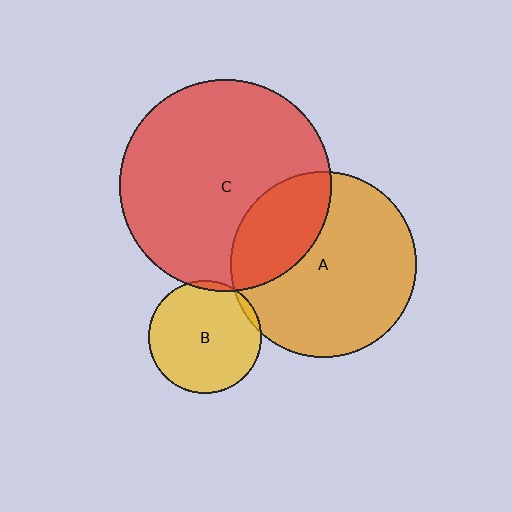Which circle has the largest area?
Circle C (red).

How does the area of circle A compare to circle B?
Approximately 2.7 times.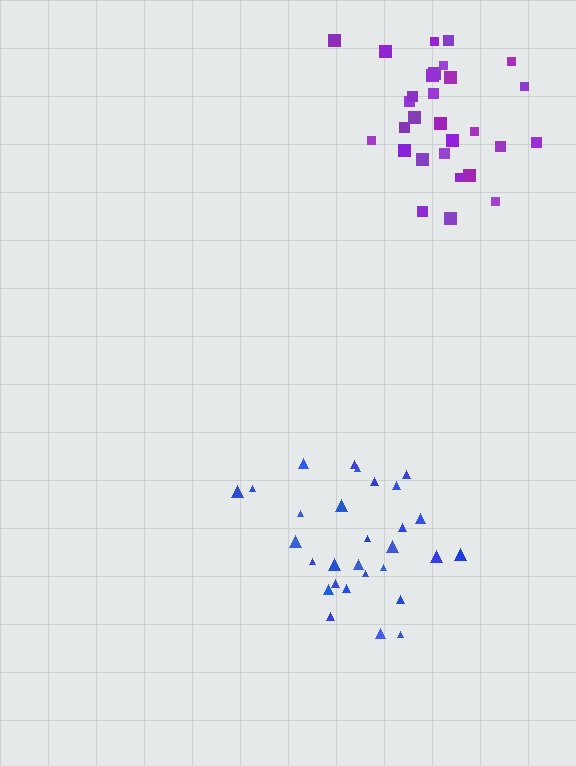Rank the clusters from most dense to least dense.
blue, purple.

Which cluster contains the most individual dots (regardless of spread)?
Blue (29).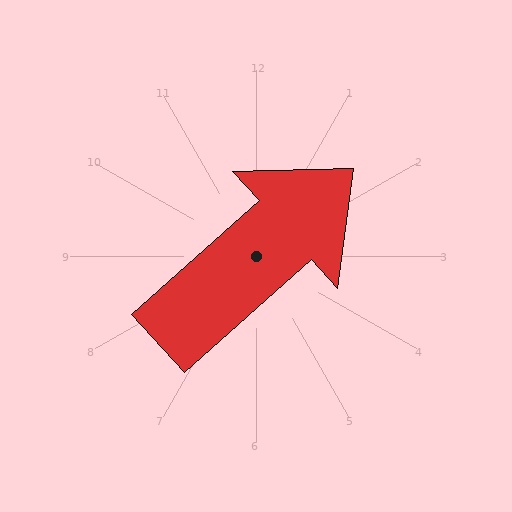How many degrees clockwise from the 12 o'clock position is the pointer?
Approximately 48 degrees.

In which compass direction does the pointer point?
Northeast.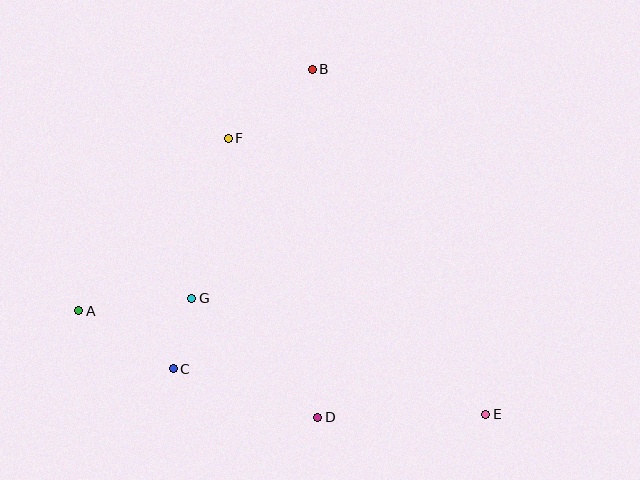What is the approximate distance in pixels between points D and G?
The distance between D and G is approximately 173 pixels.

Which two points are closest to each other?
Points C and G are closest to each other.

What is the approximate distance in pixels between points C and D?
The distance between C and D is approximately 152 pixels.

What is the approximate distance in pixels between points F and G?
The distance between F and G is approximately 164 pixels.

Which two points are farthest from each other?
Points A and E are farthest from each other.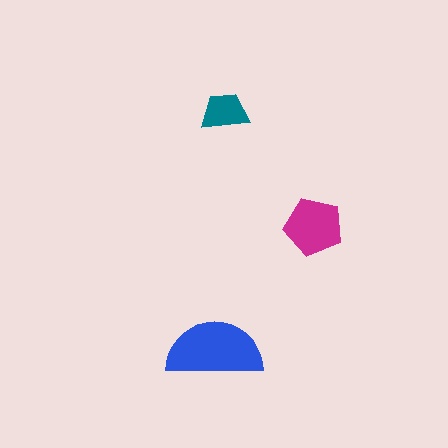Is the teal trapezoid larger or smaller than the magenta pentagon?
Smaller.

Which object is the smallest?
The teal trapezoid.